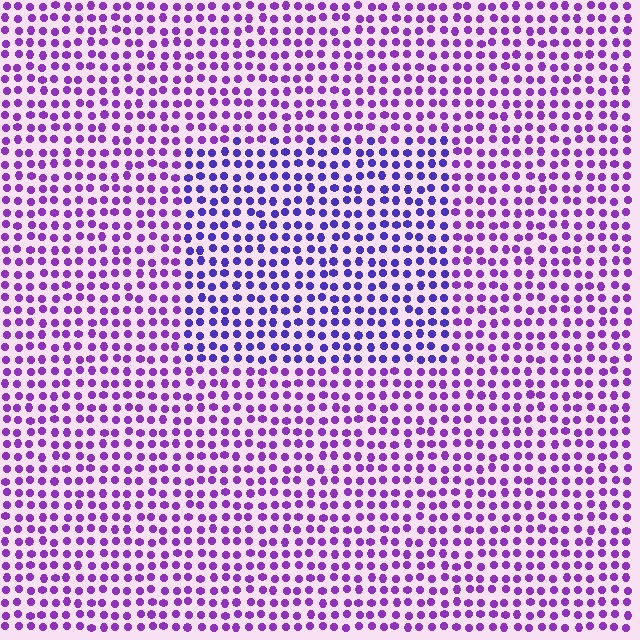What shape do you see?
I see a rectangle.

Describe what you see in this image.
The image is filled with small purple elements in a uniform arrangement. A rectangle-shaped region is visible where the elements are tinted to a slightly different hue, forming a subtle color boundary.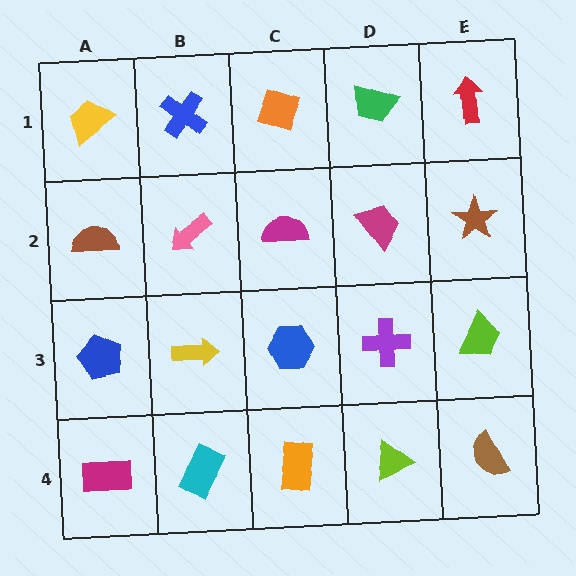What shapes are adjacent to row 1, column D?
A magenta trapezoid (row 2, column D), an orange diamond (row 1, column C), a red arrow (row 1, column E).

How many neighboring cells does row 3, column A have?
3.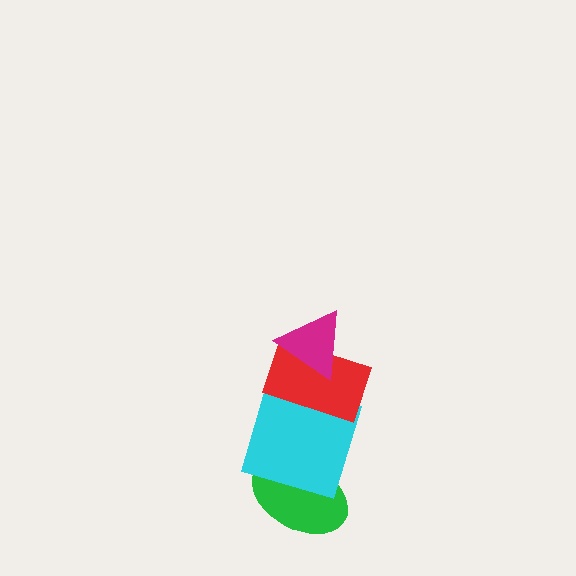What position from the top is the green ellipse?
The green ellipse is 4th from the top.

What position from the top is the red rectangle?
The red rectangle is 2nd from the top.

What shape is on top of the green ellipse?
The cyan square is on top of the green ellipse.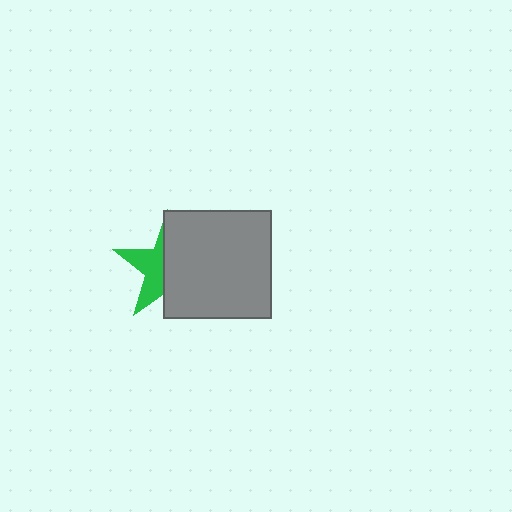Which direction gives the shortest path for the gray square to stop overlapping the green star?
Moving right gives the shortest separation.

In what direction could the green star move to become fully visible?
The green star could move left. That would shift it out from behind the gray square entirely.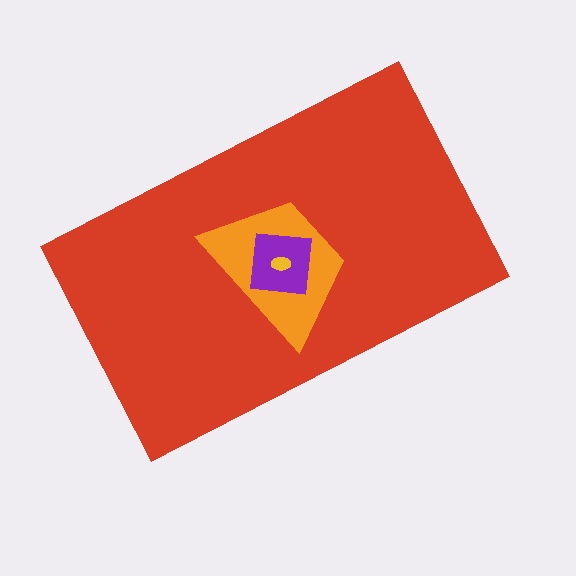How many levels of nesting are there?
4.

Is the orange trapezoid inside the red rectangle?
Yes.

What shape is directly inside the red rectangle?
The orange trapezoid.